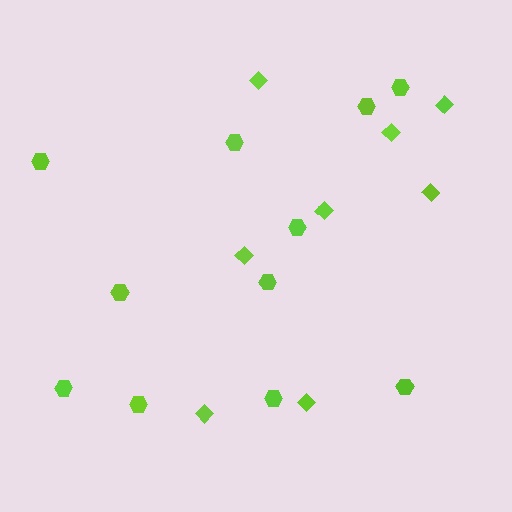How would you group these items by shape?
There are 2 groups: one group of diamonds (8) and one group of hexagons (11).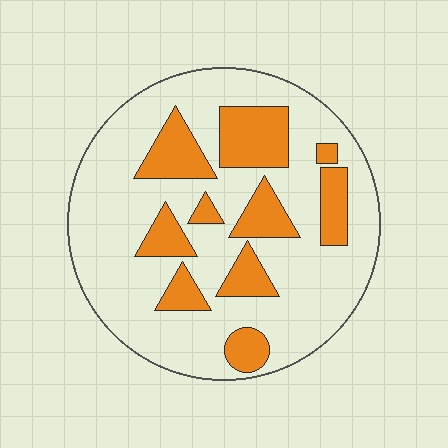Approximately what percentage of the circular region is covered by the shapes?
Approximately 25%.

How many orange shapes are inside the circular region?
10.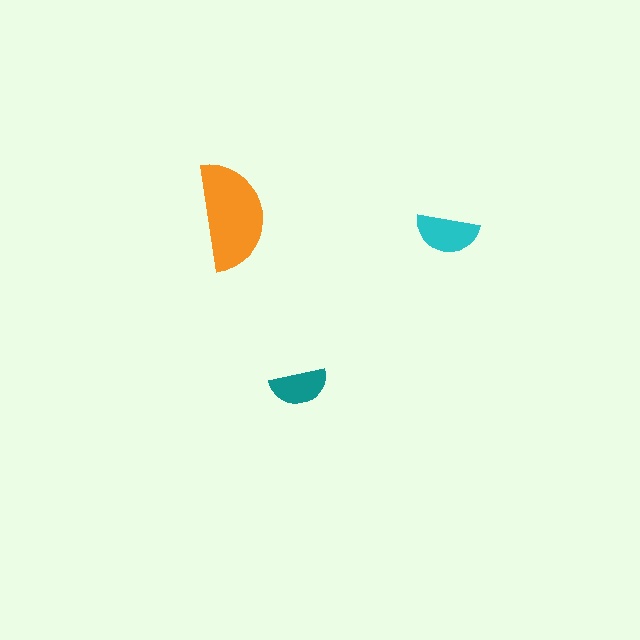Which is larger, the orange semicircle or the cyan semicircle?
The orange one.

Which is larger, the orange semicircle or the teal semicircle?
The orange one.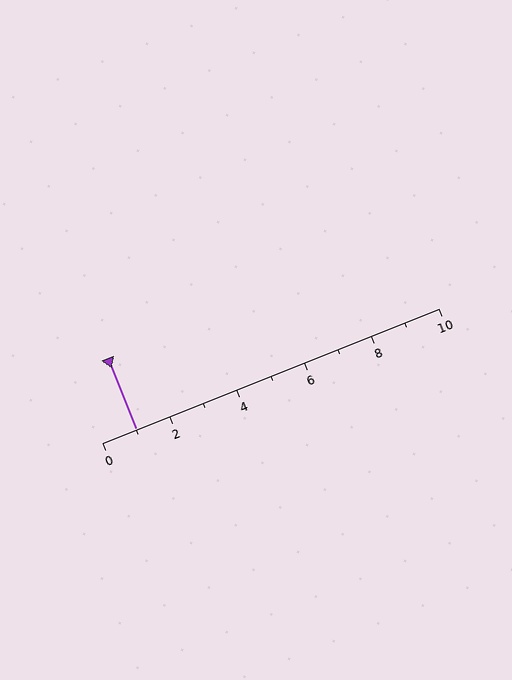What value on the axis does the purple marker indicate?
The marker indicates approximately 1.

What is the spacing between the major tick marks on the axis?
The major ticks are spaced 2 apart.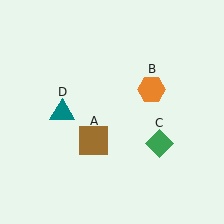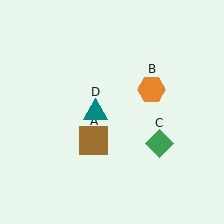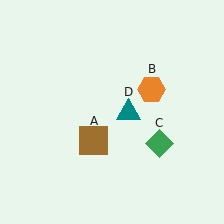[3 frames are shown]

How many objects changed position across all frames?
1 object changed position: teal triangle (object D).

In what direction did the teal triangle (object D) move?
The teal triangle (object D) moved right.